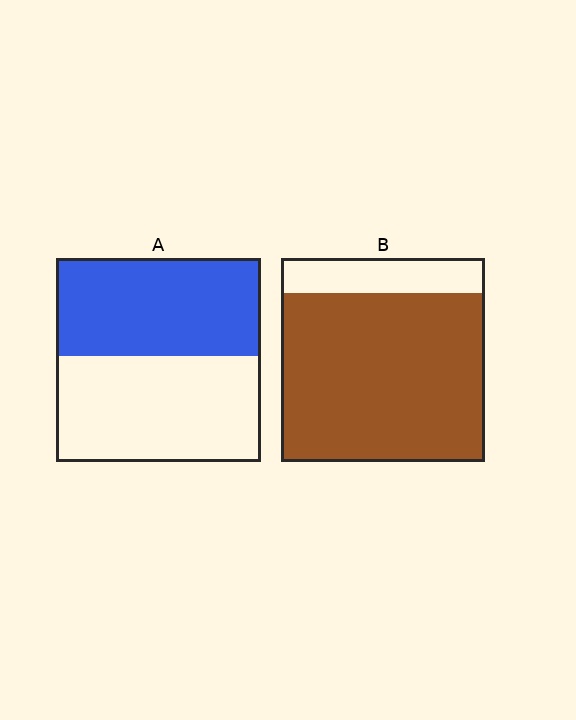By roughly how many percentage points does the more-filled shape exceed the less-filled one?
By roughly 35 percentage points (B over A).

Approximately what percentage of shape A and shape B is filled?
A is approximately 50% and B is approximately 85%.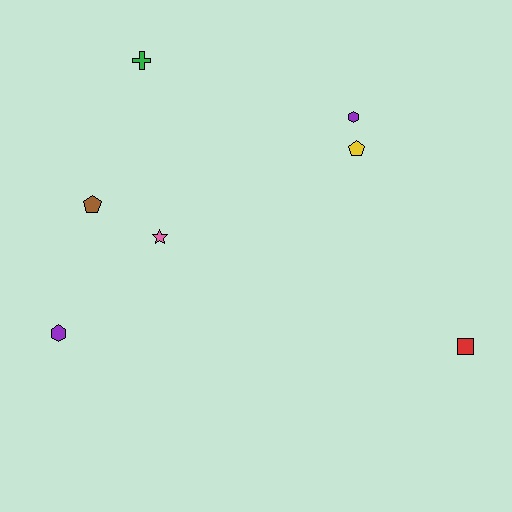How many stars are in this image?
There is 1 star.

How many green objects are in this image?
There is 1 green object.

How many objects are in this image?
There are 7 objects.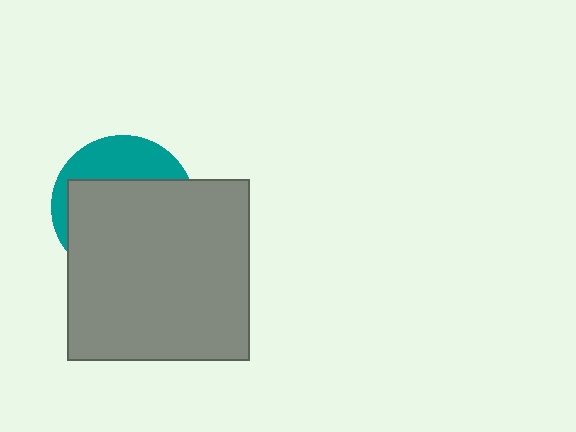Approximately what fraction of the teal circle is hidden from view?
Roughly 68% of the teal circle is hidden behind the gray square.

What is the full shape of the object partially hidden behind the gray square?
The partially hidden object is a teal circle.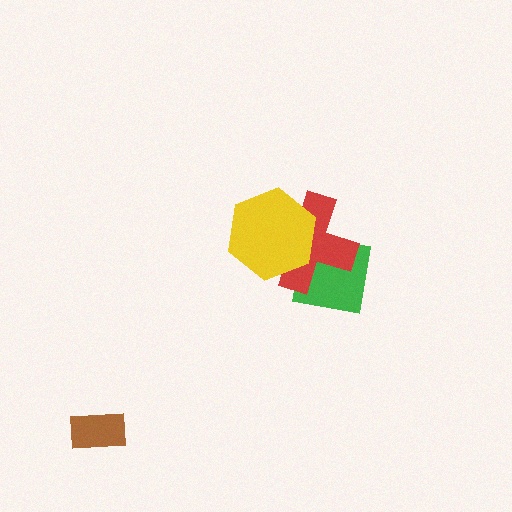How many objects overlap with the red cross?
2 objects overlap with the red cross.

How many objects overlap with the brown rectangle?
0 objects overlap with the brown rectangle.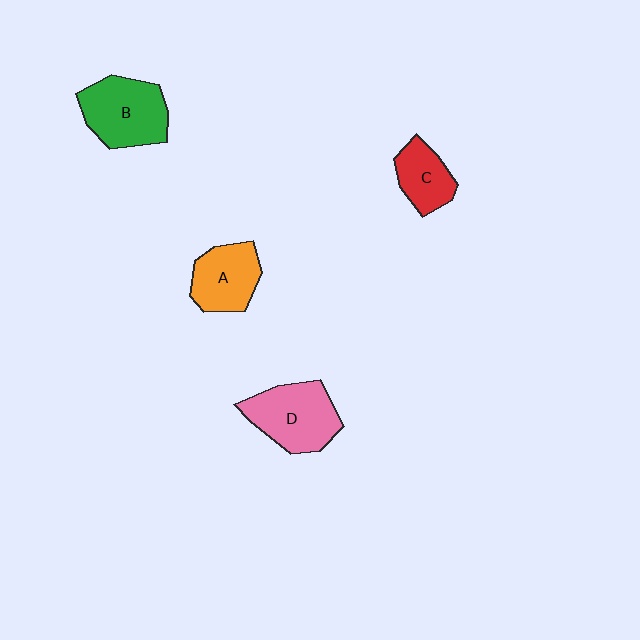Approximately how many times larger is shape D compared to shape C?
Approximately 1.6 times.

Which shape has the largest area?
Shape B (green).